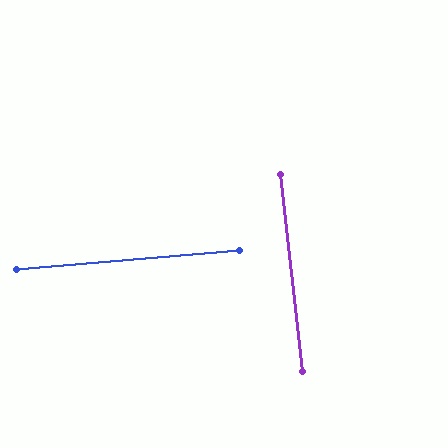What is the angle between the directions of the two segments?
Approximately 89 degrees.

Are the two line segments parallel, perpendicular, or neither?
Perpendicular — they meet at approximately 89°.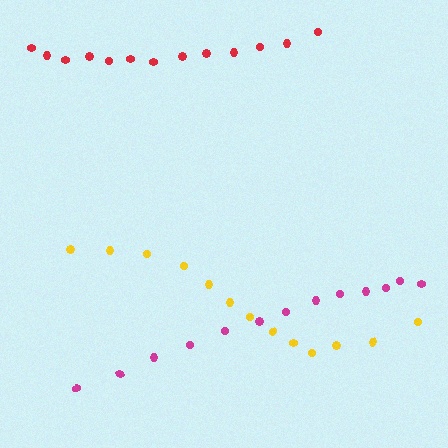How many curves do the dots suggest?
There are 3 distinct paths.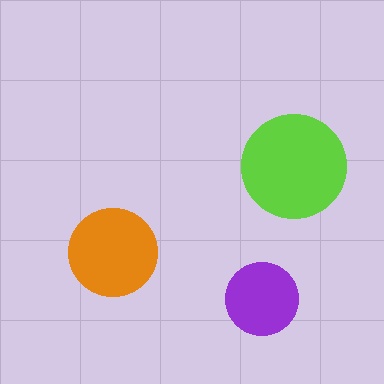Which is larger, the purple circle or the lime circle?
The lime one.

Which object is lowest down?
The purple circle is bottommost.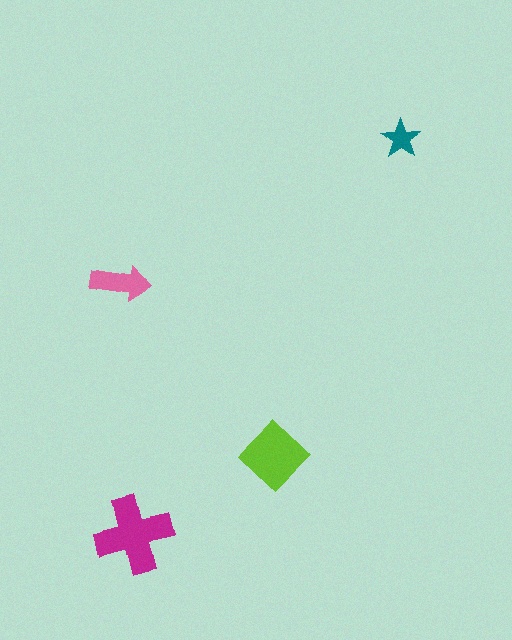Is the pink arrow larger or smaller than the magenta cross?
Smaller.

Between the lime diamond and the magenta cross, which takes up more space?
The magenta cross.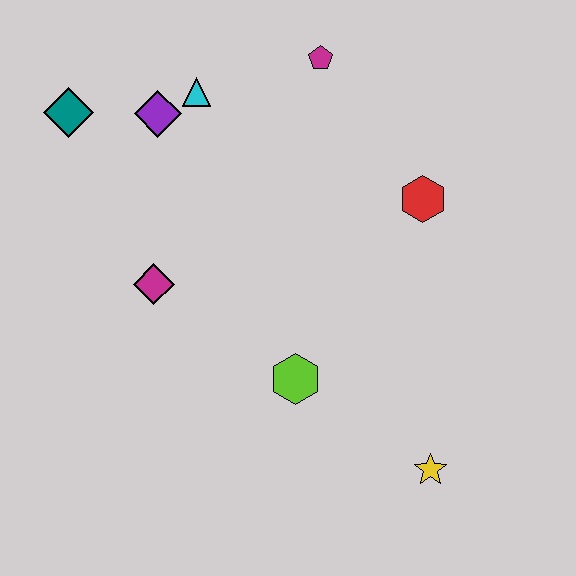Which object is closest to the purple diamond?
The cyan triangle is closest to the purple diamond.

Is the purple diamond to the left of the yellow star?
Yes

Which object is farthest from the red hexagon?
The teal diamond is farthest from the red hexagon.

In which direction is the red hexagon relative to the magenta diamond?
The red hexagon is to the right of the magenta diamond.